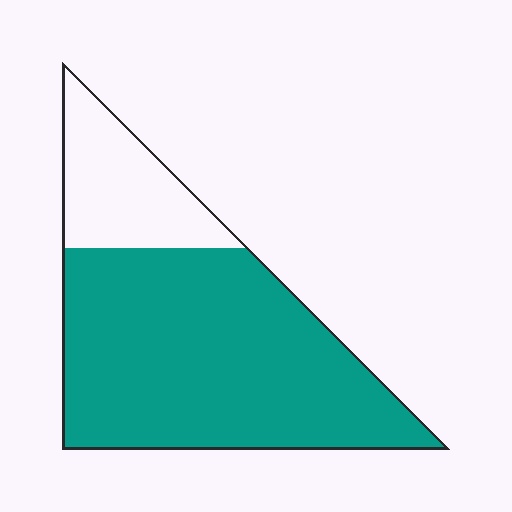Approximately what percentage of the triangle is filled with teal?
Approximately 75%.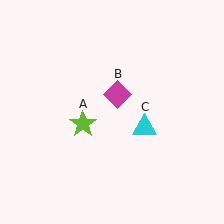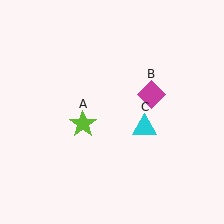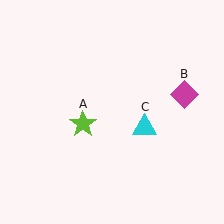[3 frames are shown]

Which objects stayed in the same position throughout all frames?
Lime star (object A) and cyan triangle (object C) remained stationary.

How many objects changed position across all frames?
1 object changed position: magenta diamond (object B).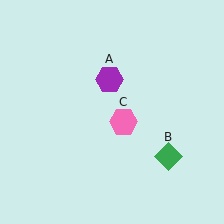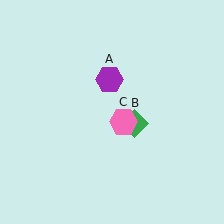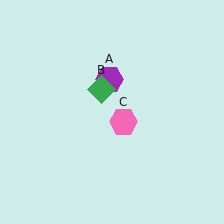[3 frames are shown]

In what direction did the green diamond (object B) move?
The green diamond (object B) moved up and to the left.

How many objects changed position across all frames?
1 object changed position: green diamond (object B).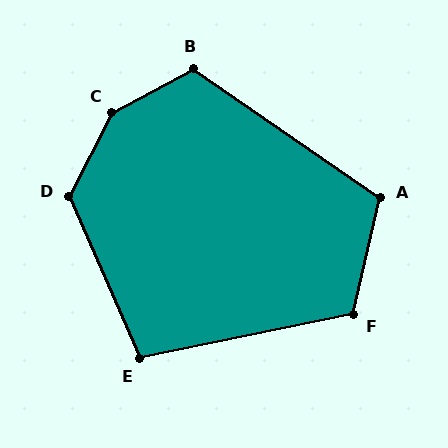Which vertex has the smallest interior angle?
E, at approximately 102 degrees.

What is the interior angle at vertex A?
Approximately 112 degrees (obtuse).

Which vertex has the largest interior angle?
C, at approximately 146 degrees.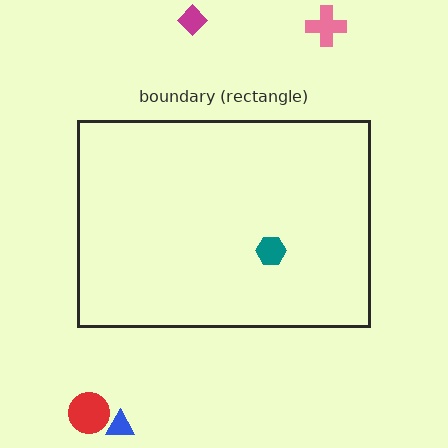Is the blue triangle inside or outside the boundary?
Outside.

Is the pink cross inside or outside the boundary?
Outside.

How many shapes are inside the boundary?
1 inside, 4 outside.